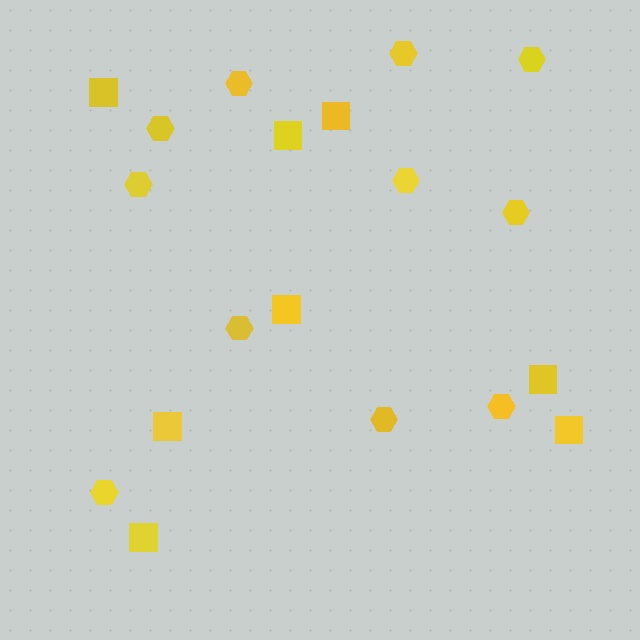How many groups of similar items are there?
There are 2 groups: one group of hexagons (11) and one group of squares (8).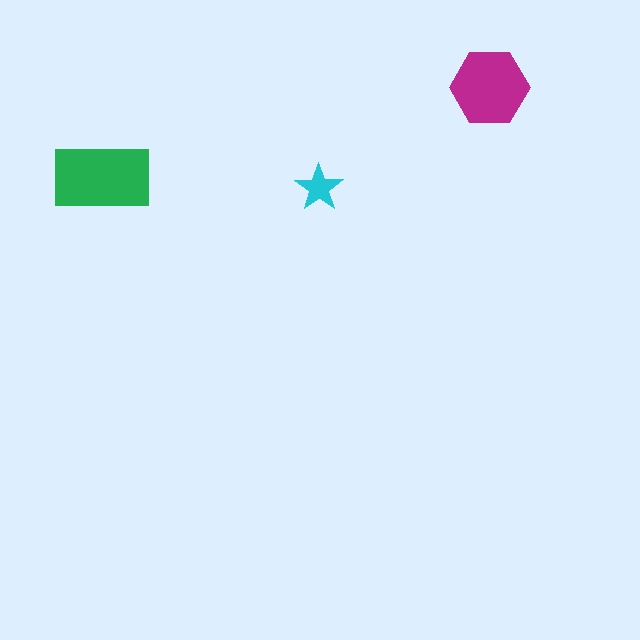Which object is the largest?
The green rectangle.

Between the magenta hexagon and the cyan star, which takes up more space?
The magenta hexagon.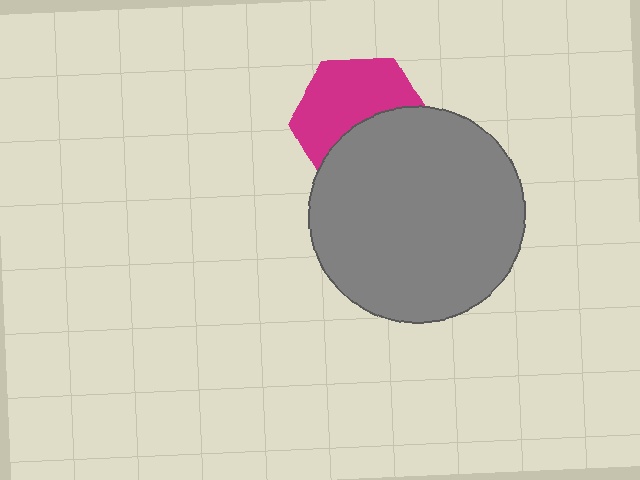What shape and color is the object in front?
The object in front is a gray circle.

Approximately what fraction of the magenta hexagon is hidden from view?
Roughly 45% of the magenta hexagon is hidden behind the gray circle.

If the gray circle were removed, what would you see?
You would see the complete magenta hexagon.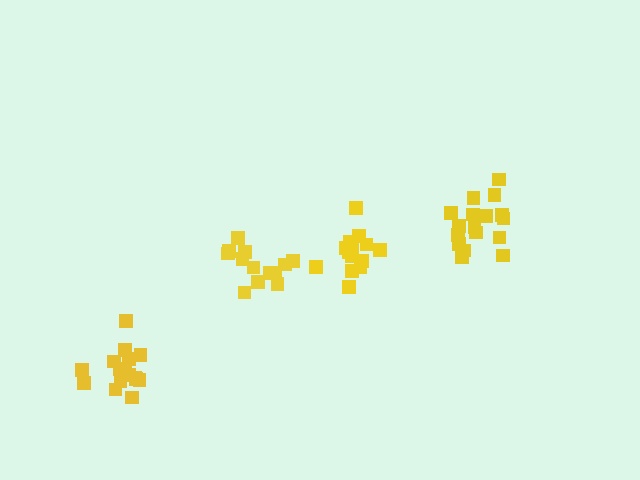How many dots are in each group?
Group 1: 14 dots, Group 2: 16 dots, Group 3: 13 dots, Group 4: 17 dots (60 total).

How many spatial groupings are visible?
There are 4 spatial groupings.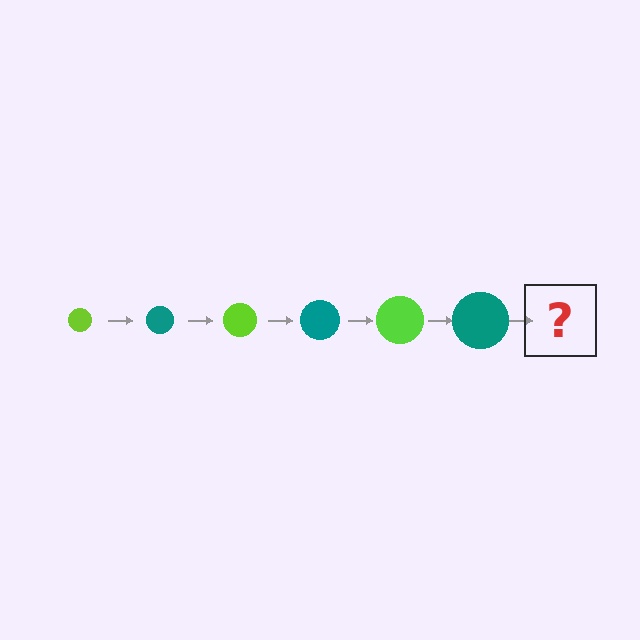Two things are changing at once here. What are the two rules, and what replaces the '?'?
The two rules are that the circle grows larger each step and the color cycles through lime and teal. The '?' should be a lime circle, larger than the previous one.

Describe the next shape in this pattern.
It should be a lime circle, larger than the previous one.